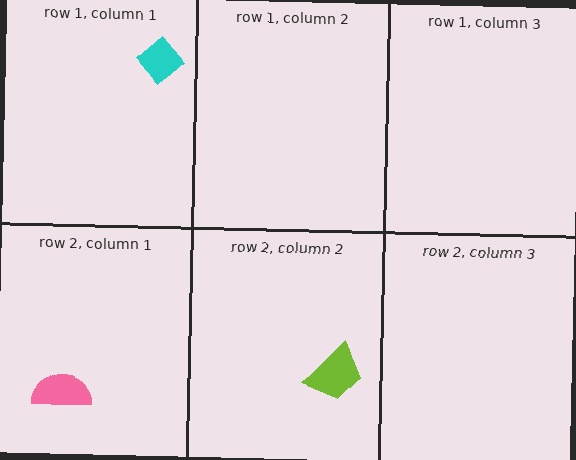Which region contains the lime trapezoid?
The row 2, column 2 region.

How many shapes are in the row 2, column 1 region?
1.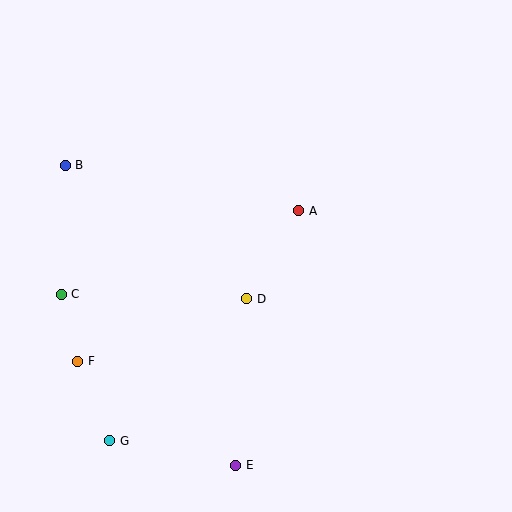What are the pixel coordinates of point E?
Point E is at (236, 465).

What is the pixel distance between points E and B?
The distance between E and B is 345 pixels.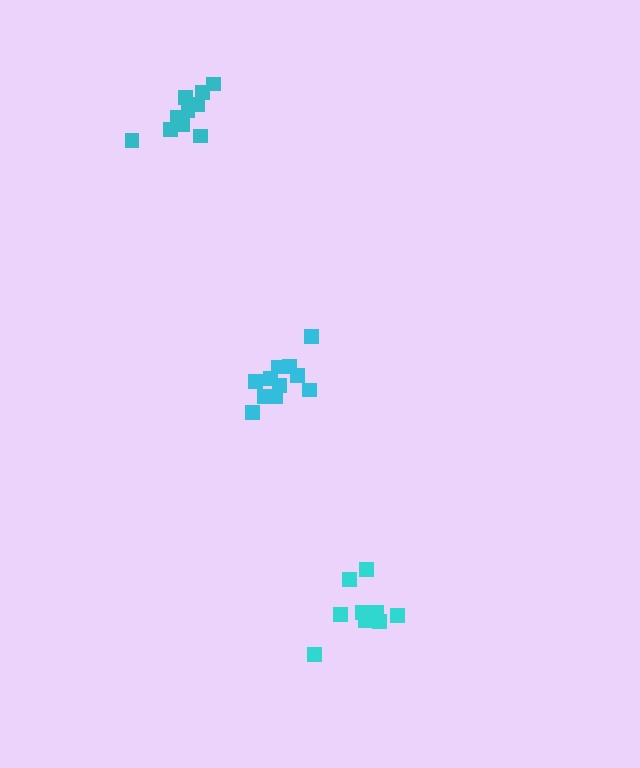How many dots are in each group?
Group 1: 12 dots, Group 2: 9 dots, Group 3: 10 dots (31 total).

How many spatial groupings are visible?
There are 3 spatial groupings.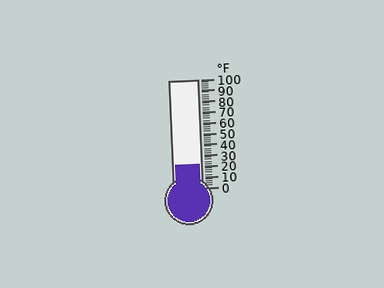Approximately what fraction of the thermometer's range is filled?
The thermometer is filled to approximately 20% of its range.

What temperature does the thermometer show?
The thermometer shows approximately 22°F.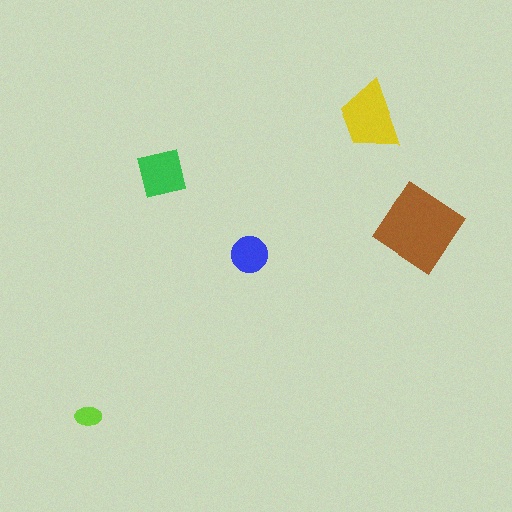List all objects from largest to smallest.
The brown diamond, the yellow trapezoid, the green square, the blue circle, the lime ellipse.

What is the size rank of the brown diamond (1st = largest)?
1st.